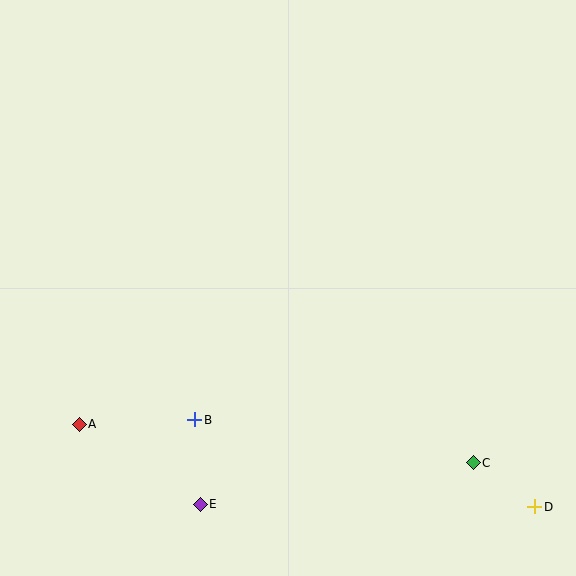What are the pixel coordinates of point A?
Point A is at (79, 424).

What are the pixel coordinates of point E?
Point E is at (200, 504).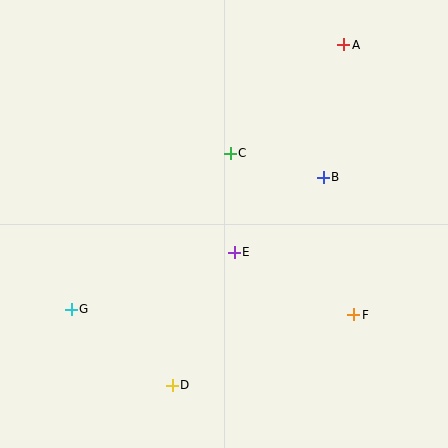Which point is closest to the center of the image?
Point E at (234, 252) is closest to the center.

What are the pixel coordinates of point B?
Point B is at (323, 177).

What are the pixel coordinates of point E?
Point E is at (234, 252).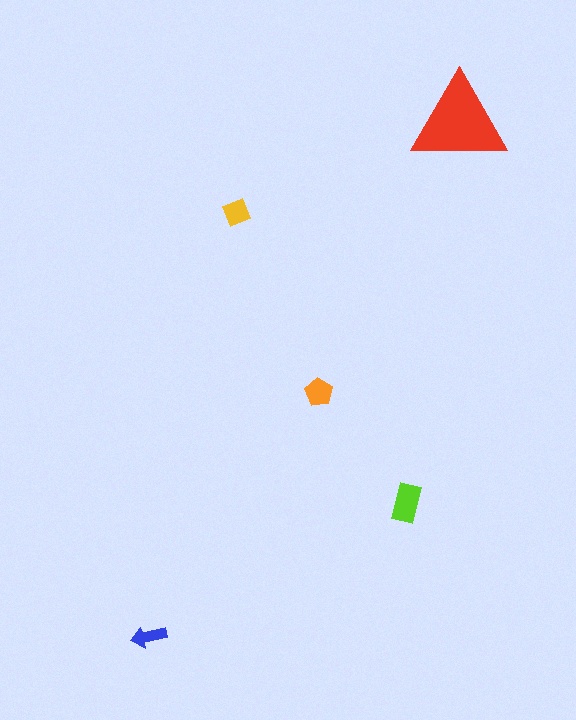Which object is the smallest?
The blue arrow.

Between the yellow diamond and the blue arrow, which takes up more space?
The yellow diamond.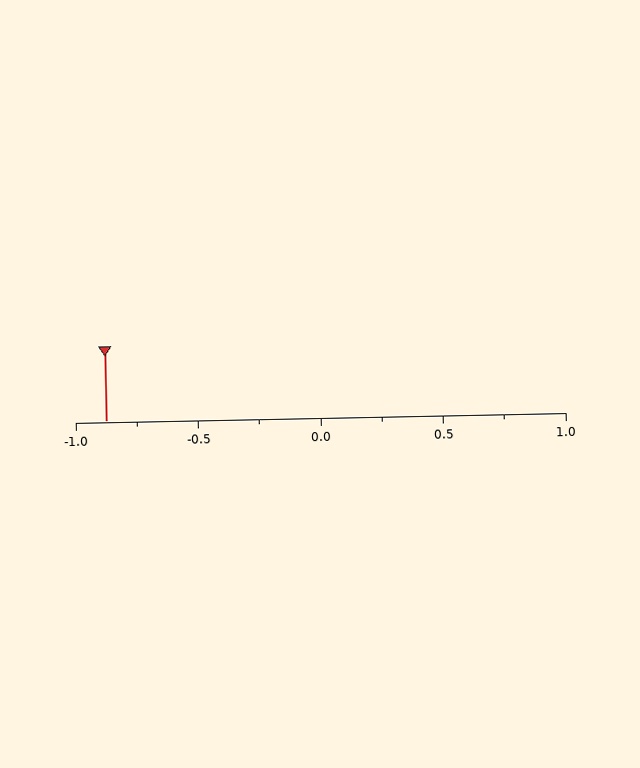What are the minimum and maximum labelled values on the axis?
The axis runs from -1.0 to 1.0.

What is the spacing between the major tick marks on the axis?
The major ticks are spaced 0.5 apart.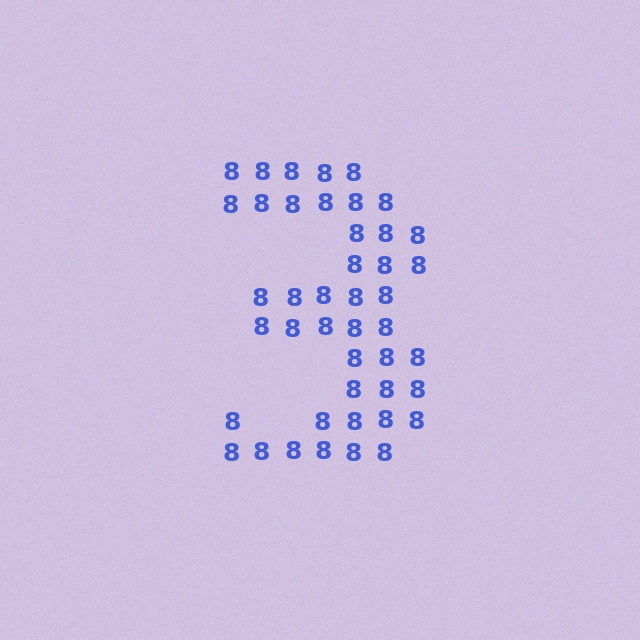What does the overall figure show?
The overall figure shows the digit 3.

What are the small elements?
The small elements are digit 8's.